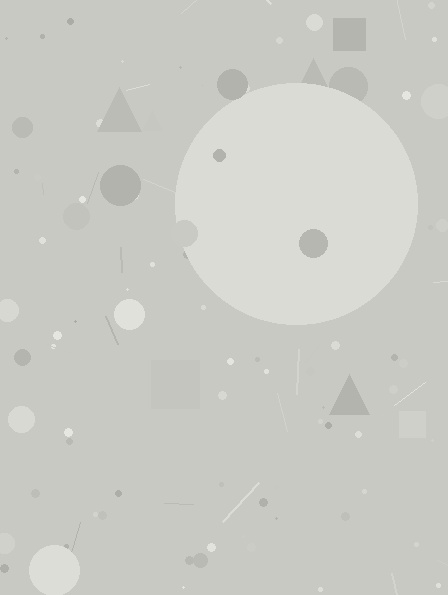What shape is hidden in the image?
A circle is hidden in the image.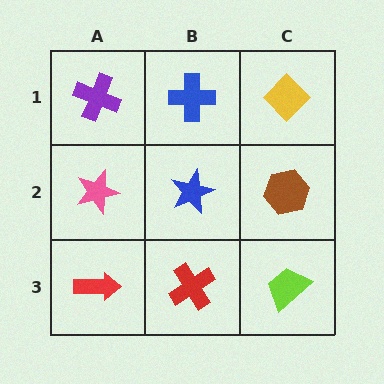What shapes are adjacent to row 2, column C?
A yellow diamond (row 1, column C), a lime trapezoid (row 3, column C), a blue star (row 2, column B).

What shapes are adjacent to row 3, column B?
A blue star (row 2, column B), a red arrow (row 3, column A), a lime trapezoid (row 3, column C).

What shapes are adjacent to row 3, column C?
A brown hexagon (row 2, column C), a red cross (row 3, column B).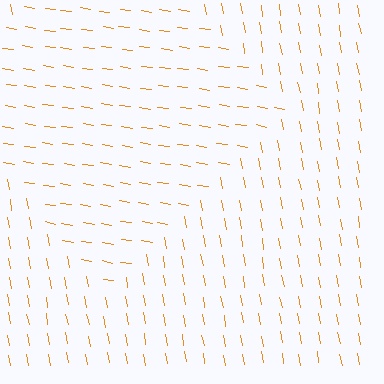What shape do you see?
I see a diamond.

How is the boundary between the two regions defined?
The boundary is defined purely by a change in line orientation (approximately 71 degrees difference). All lines are the same color and thickness.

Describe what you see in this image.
The image is filled with small orange line segments. A diamond region in the image has lines oriented differently from the surrounding lines, creating a visible texture boundary.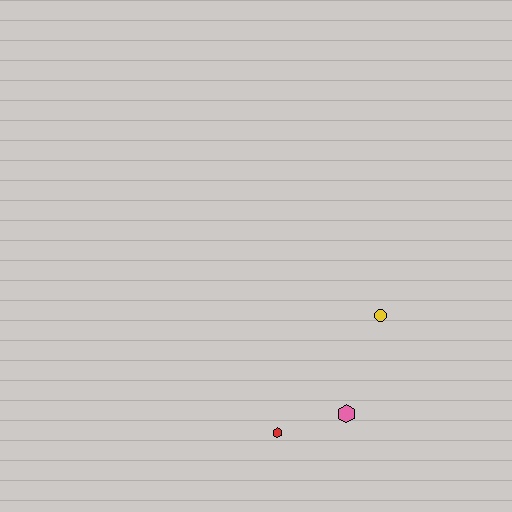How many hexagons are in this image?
There are 2 hexagons.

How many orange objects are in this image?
There are no orange objects.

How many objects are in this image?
There are 3 objects.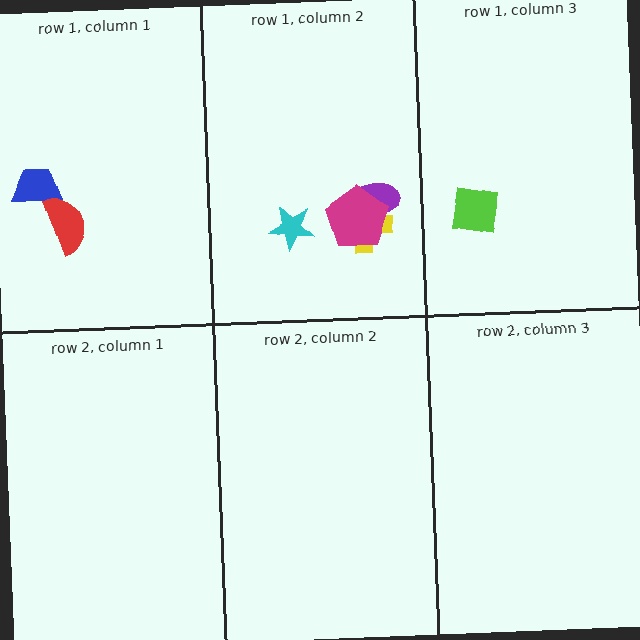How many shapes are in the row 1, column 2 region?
4.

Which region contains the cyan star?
The row 1, column 2 region.